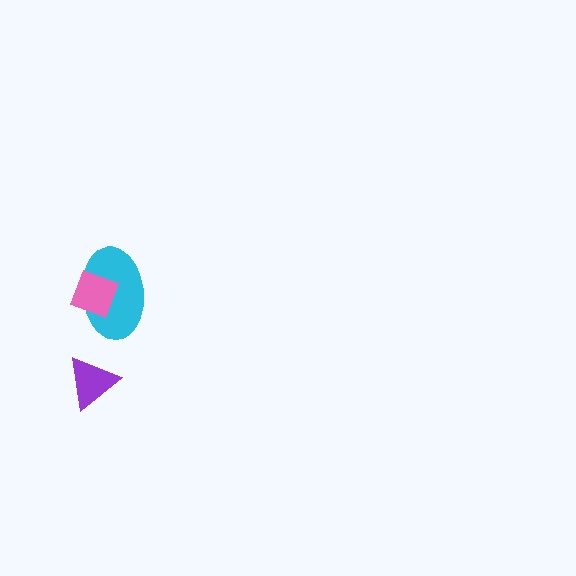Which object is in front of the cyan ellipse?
The pink diamond is in front of the cyan ellipse.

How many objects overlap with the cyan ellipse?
1 object overlaps with the cyan ellipse.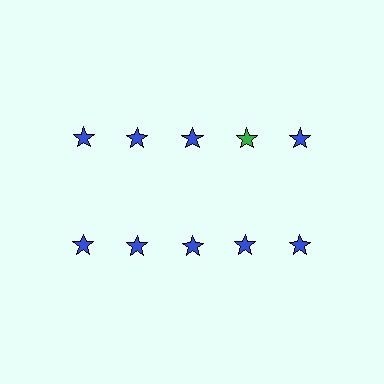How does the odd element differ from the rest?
It has a different color: green instead of blue.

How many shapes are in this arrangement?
There are 10 shapes arranged in a grid pattern.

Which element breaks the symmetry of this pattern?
The green star in the top row, second from right column breaks the symmetry. All other shapes are blue stars.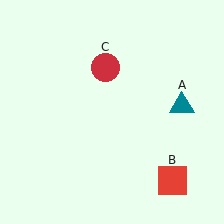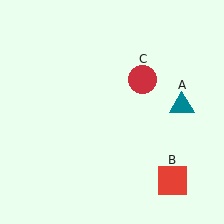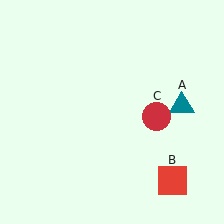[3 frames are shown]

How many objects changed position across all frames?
1 object changed position: red circle (object C).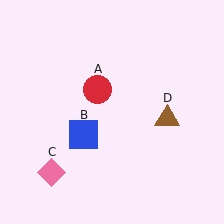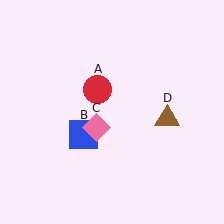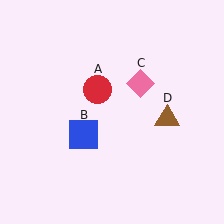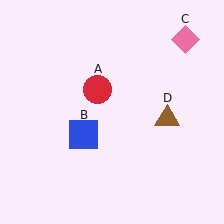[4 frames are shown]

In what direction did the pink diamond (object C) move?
The pink diamond (object C) moved up and to the right.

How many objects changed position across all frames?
1 object changed position: pink diamond (object C).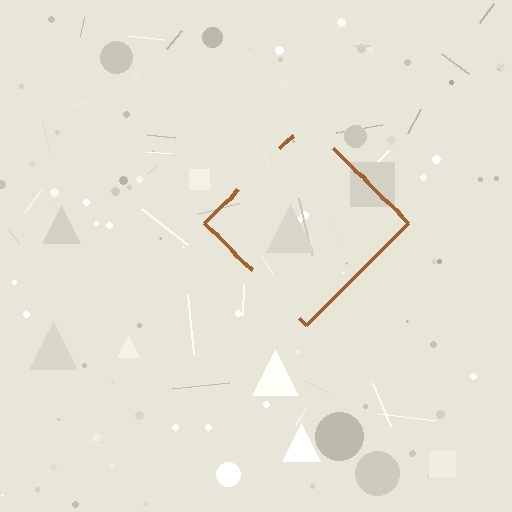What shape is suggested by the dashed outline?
The dashed outline suggests a diamond.